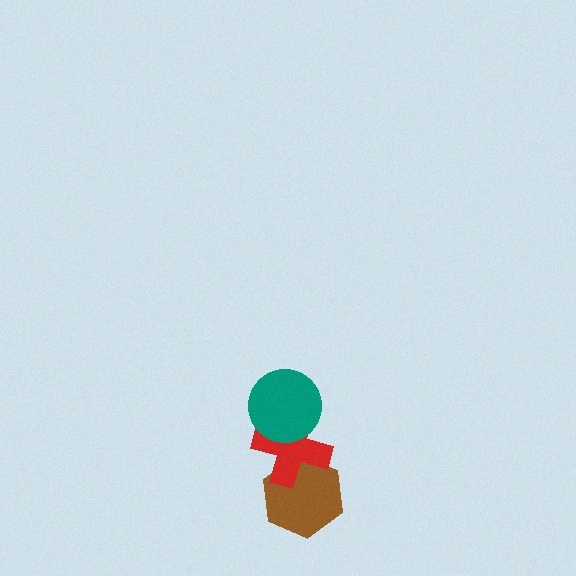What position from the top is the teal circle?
The teal circle is 1st from the top.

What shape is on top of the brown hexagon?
The red cross is on top of the brown hexagon.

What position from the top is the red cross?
The red cross is 2nd from the top.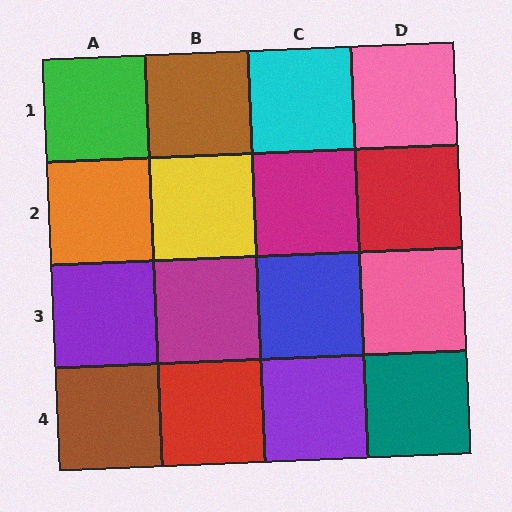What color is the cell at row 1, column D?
Pink.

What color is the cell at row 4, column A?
Brown.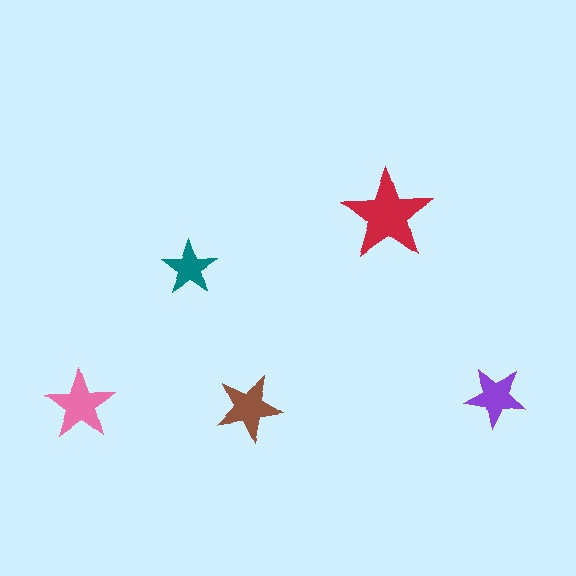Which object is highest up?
The red star is topmost.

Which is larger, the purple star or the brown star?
The brown one.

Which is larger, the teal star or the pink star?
The pink one.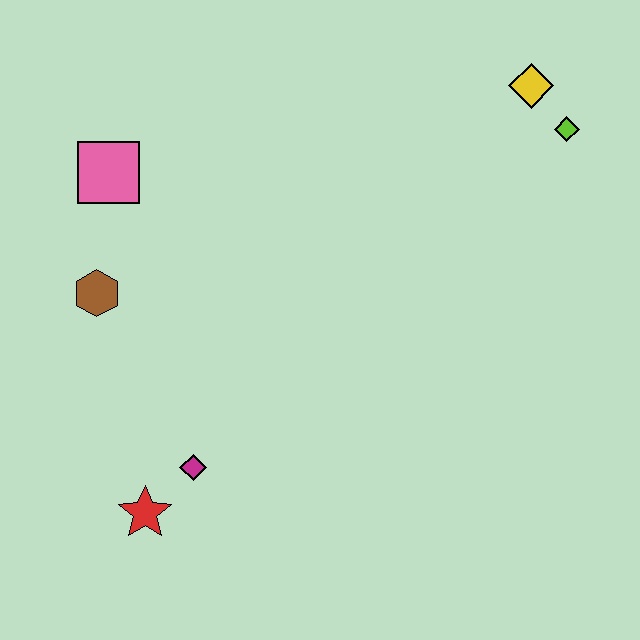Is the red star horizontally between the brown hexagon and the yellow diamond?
Yes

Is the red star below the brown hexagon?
Yes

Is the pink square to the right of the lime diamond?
No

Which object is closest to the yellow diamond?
The lime diamond is closest to the yellow diamond.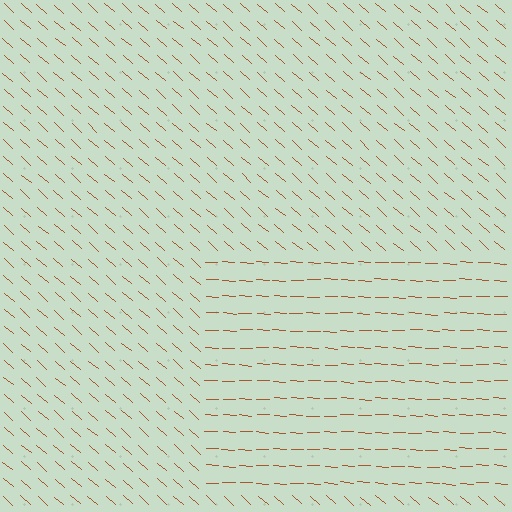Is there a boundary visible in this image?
Yes, there is a texture boundary formed by a change in line orientation.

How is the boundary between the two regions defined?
The boundary is defined purely by a change in line orientation (approximately 38 degrees difference). All lines are the same color and thickness.